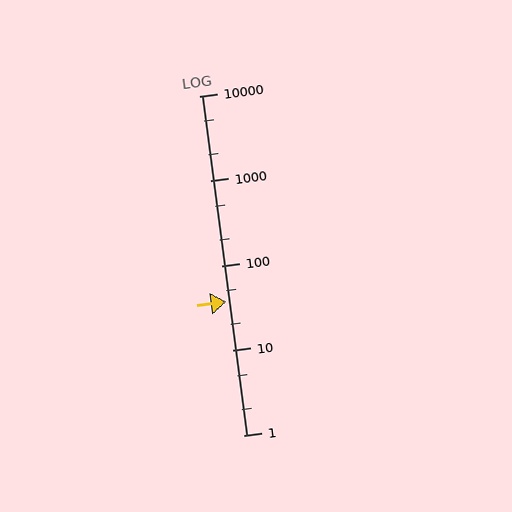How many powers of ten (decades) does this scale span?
The scale spans 4 decades, from 1 to 10000.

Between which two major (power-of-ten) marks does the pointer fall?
The pointer is between 10 and 100.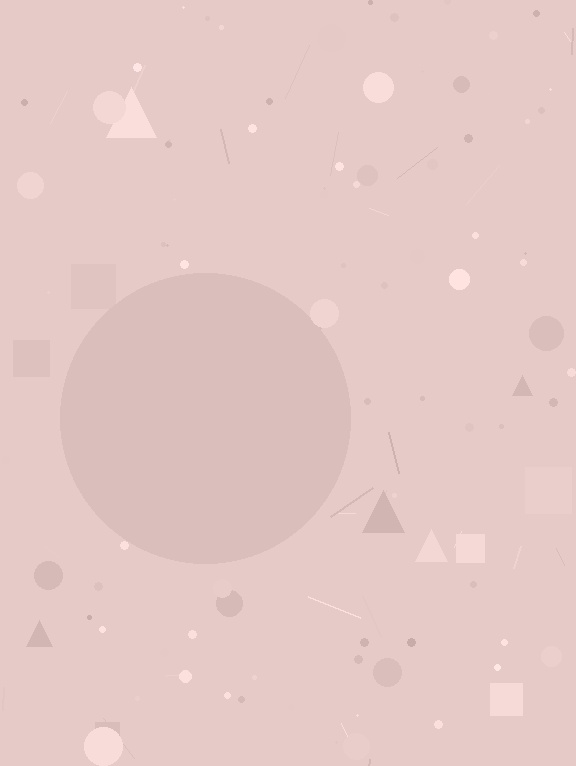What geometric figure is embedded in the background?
A circle is embedded in the background.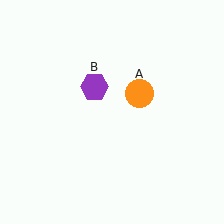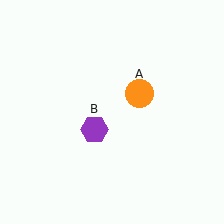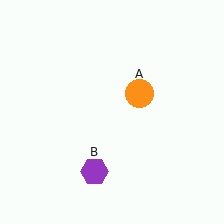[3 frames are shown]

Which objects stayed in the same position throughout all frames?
Orange circle (object A) remained stationary.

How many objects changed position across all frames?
1 object changed position: purple hexagon (object B).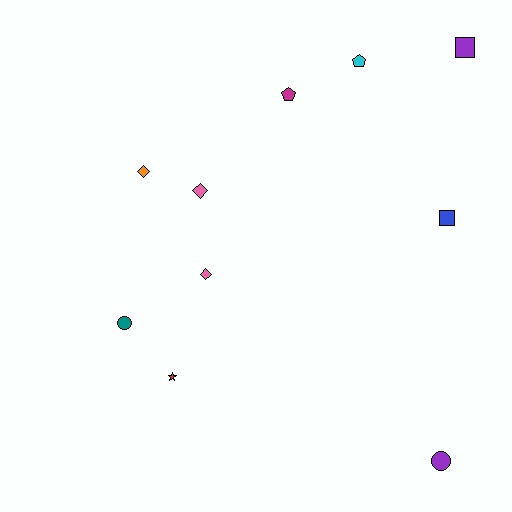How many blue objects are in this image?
There is 1 blue object.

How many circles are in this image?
There are 2 circles.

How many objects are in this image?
There are 10 objects.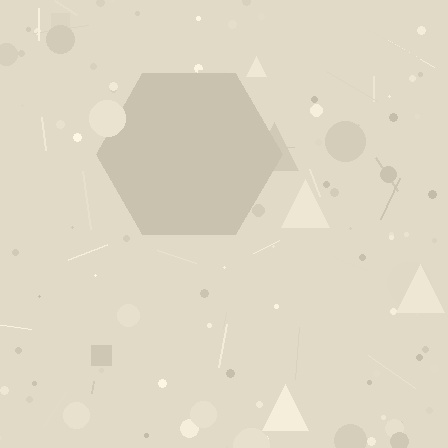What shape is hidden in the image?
A hexagon is hidden in the image.